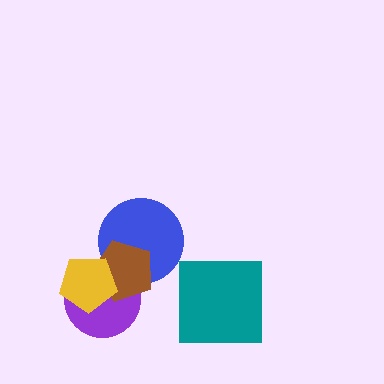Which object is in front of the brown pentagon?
The yellow pentagon is in front of the brown pentagon.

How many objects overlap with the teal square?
0 objects overlap with the teal square.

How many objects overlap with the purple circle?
3 objects overlap with the purple circle.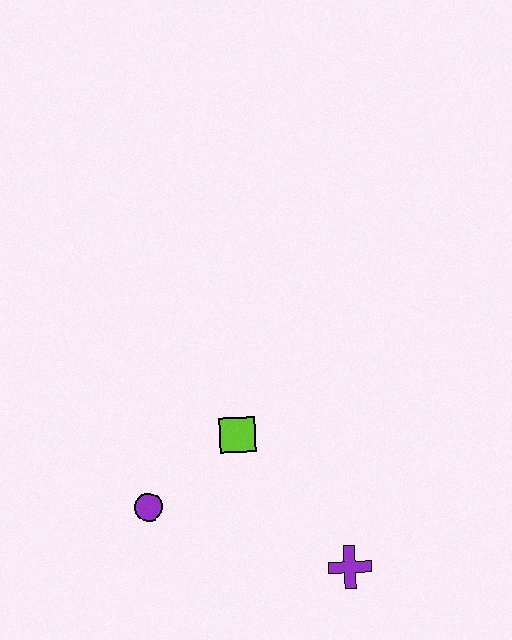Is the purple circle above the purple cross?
Yes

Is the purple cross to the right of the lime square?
Yes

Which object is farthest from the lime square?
The purple cross is farthest from the lime square.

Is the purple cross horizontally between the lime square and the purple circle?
No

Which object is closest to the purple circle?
The lime square is closest to the purple circle.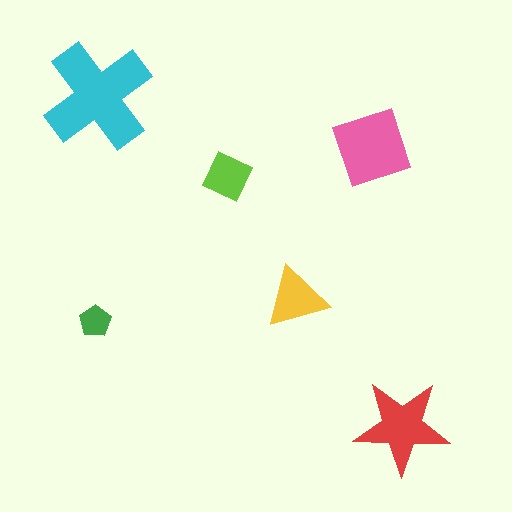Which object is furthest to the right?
The red star is rightmost.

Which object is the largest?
The cyan cross.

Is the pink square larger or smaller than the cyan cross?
Smaller.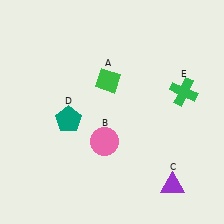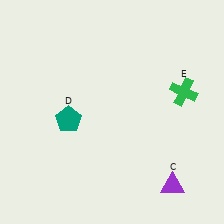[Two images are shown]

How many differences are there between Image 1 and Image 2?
There are 2 differences between the two images.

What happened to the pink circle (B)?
The pink circle (B) was removed in Image 2. It was in the bottom-left area of Image 1.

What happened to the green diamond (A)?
The green diamond (A) was removed in Image 2. It was in the top-left area of Image 1.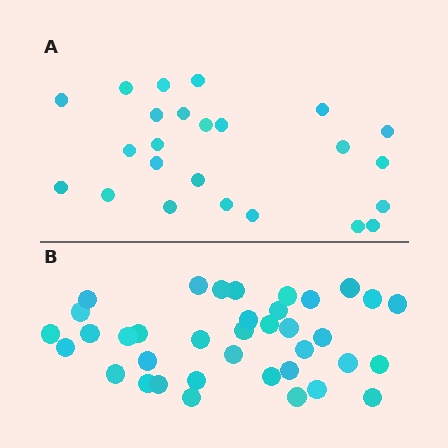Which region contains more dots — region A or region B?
Region B (the bottom region) has more dots.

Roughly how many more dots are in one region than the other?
Region B has approximately 15 more dots than region A.